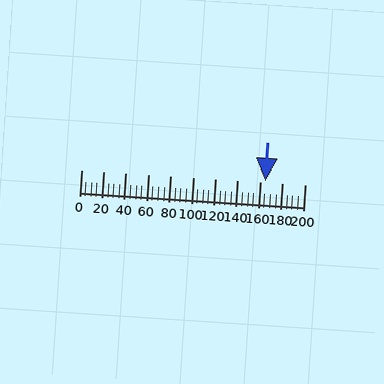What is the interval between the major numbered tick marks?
The major tick marks are spaced 20 units apart.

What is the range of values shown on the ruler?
The ruler shows values from 0 to 200.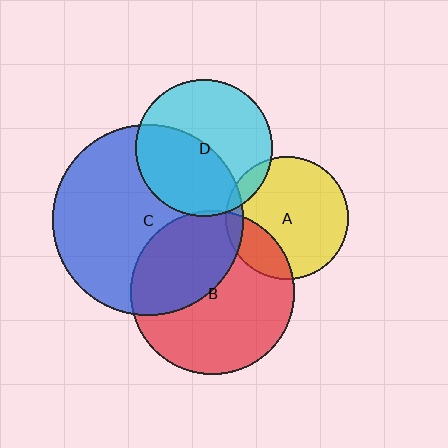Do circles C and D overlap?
Yes.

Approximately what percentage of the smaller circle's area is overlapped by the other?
Approximately 45%.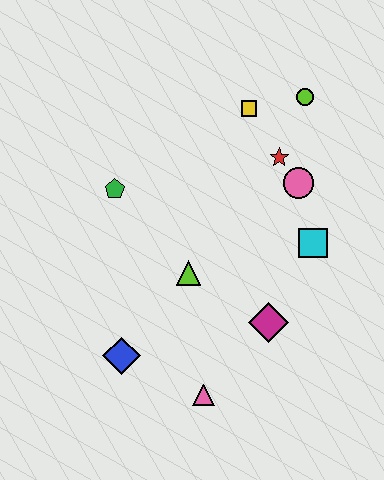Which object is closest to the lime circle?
The yellow square is closest to the lime circle.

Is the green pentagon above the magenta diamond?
Yes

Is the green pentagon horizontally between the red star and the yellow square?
No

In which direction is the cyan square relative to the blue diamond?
The cyan square is to the right of the blue diamond.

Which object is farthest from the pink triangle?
The lime circle is farthest from the pink triangle.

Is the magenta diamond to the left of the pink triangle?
No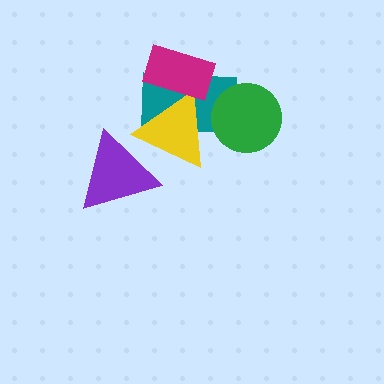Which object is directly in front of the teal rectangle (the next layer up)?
The yellow triangle is directly in front of the teal rectangle.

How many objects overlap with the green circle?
1 object overlaps with the green circle.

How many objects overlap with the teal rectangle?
3 objects overlap with the teal rectangle.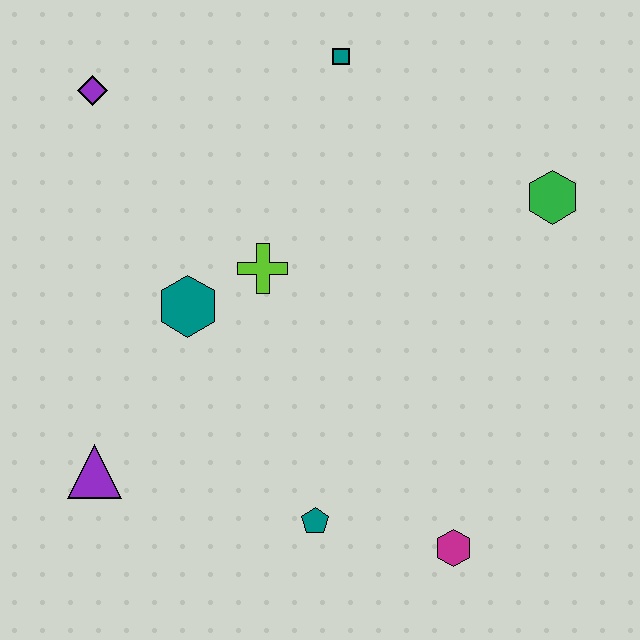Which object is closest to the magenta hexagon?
The teal pentagon is closest to the magenta hexagon.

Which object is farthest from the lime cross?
The magenta hexagon is farthest from the lime cross.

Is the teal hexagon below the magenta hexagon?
No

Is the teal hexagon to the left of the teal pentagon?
Yes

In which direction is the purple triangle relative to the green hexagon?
The purple triangle is to the left of the green hexagon.